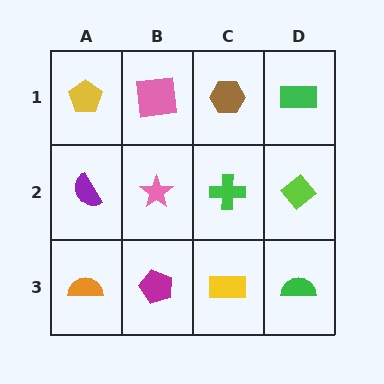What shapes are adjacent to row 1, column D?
A lime diamond (row 2, column D), a brown hexagon (row 1, column C).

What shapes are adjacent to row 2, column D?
A green rectangle (row 1, column D), a green semicircle (row 3, column D), a green cross (row 2, column C).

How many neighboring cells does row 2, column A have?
3.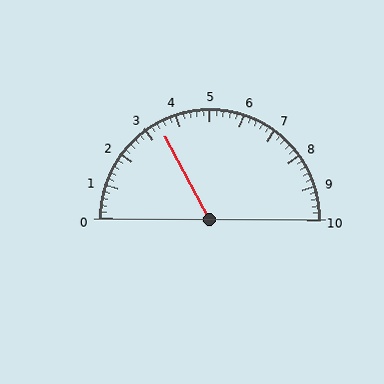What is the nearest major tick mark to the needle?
The nearest major tick mark is 3.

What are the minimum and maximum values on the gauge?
The gauge ranges from 0 to 10.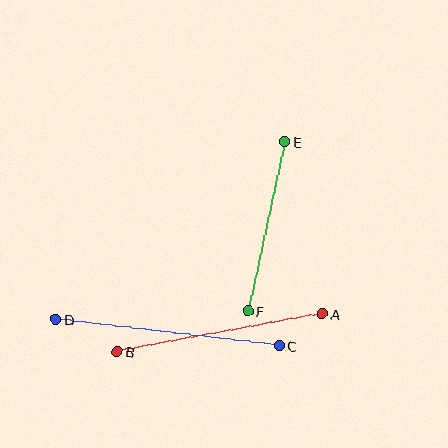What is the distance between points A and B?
The distance is approximately 209 pixels.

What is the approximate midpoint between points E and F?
The midpoint is at approximately (267, 226) pixels.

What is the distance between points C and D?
The distance is approximately 225 pixels.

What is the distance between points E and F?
The distance is approximately 173 pixels.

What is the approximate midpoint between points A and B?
The midpoint is at approximately (220, 333) pixels.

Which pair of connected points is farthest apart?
Points C and D are farthest apart.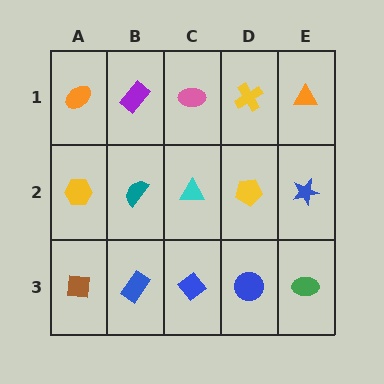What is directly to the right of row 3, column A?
A blue rectangle.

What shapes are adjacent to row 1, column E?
A blue star (row 2, column E), a yellow cross (row 1, column D).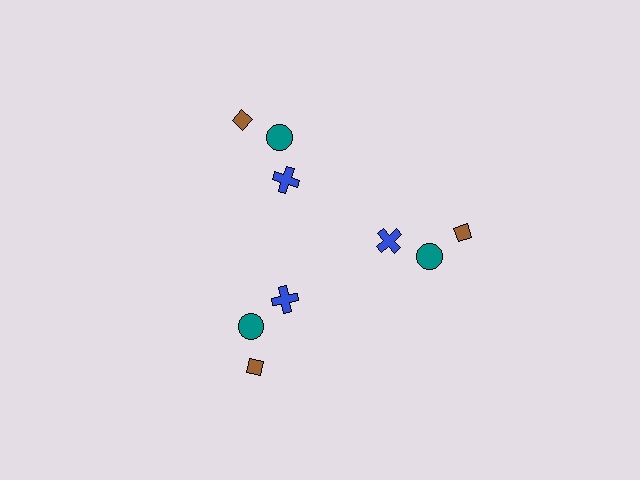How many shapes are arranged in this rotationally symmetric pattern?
There are 9 shapes, arranged in 3 groups of 3.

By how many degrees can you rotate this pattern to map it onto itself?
The pattern maps onto itself every 120 degrees of rotation.